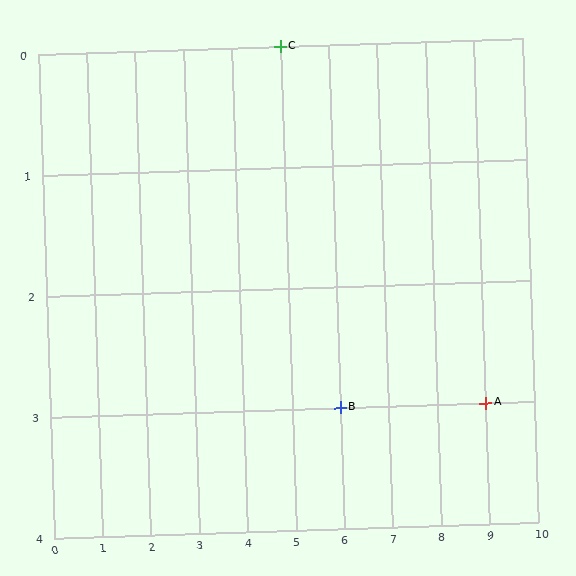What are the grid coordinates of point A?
Point A is at grid coordinates (9, 3).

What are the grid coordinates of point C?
Point C is at grid coordinates (5, 0).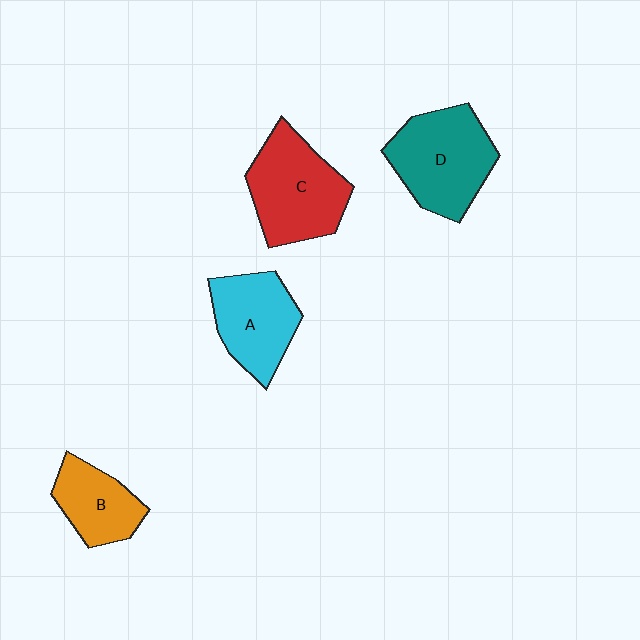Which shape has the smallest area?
Shape B (orange).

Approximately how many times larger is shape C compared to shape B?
Approximately 1.6 times.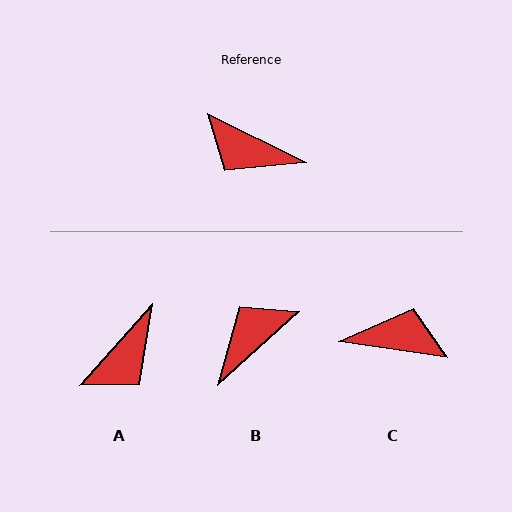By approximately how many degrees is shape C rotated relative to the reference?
Approximately 162 degrees clockwise.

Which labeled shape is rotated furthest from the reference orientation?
C, about 162 degrees away.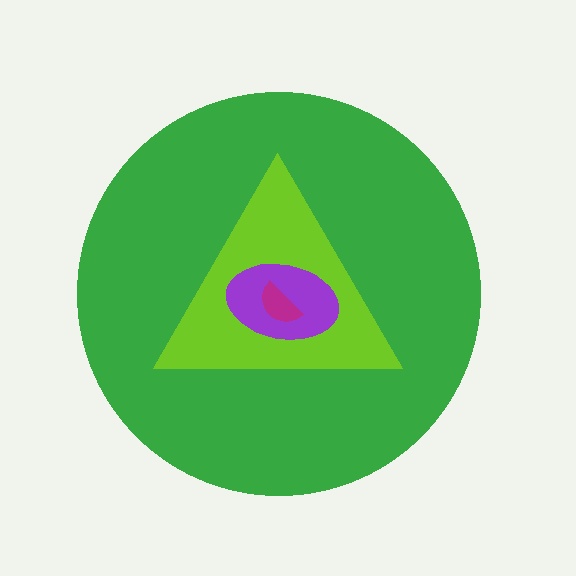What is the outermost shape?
The green circle.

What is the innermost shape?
The magenta semicircle.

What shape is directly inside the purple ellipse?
The magenta semicircle.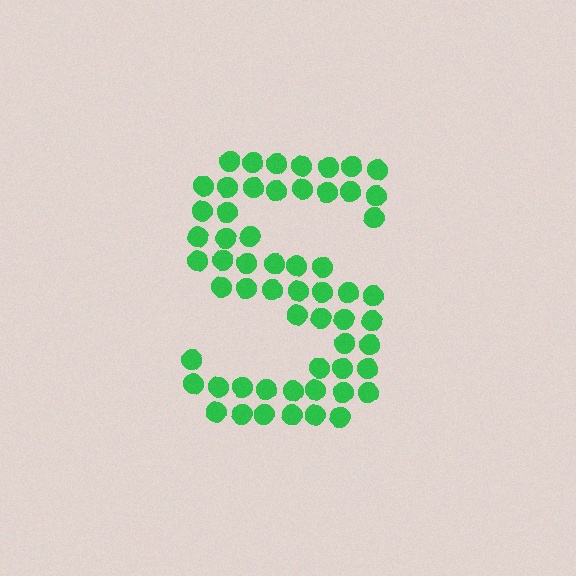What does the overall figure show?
The overall figure shows the letter S.